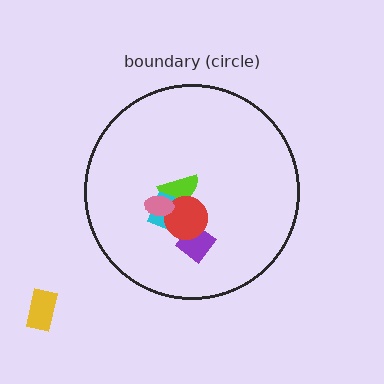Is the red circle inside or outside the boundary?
Inside.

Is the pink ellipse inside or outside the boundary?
Inside.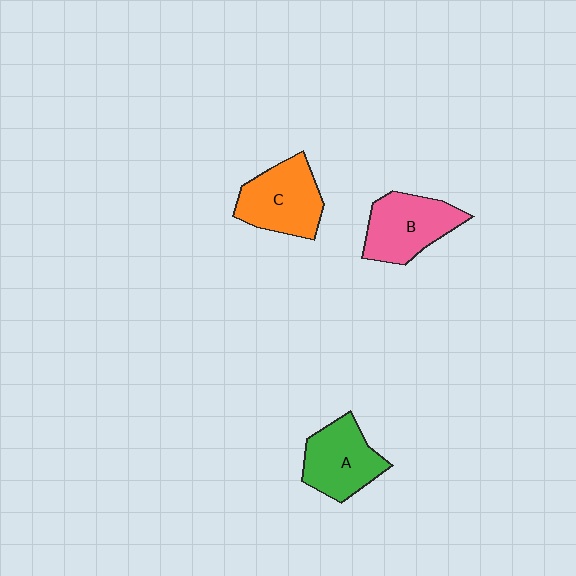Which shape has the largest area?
Shape C (orange).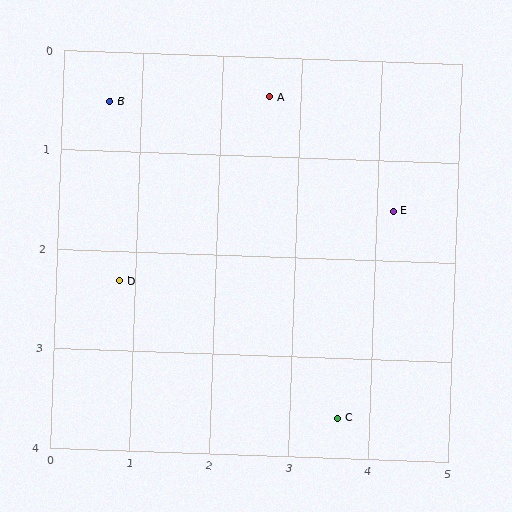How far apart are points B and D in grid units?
Points B and D are about 1.8 grid units apart.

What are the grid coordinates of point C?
Point C is at approximately (3.6, 3.6).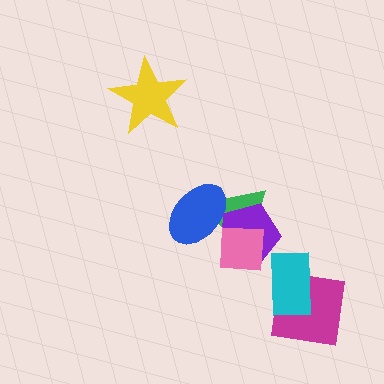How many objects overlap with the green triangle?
3 objects overlap with the green triangle.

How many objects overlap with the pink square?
3 objects overlap with the pink square.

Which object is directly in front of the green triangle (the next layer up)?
The blue ellipse is directly in front of the green triangle.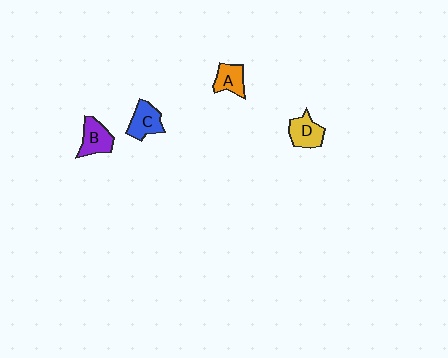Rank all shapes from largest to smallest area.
From largest to smallest: B (purple), C (blue), D (yellow), A (orange).